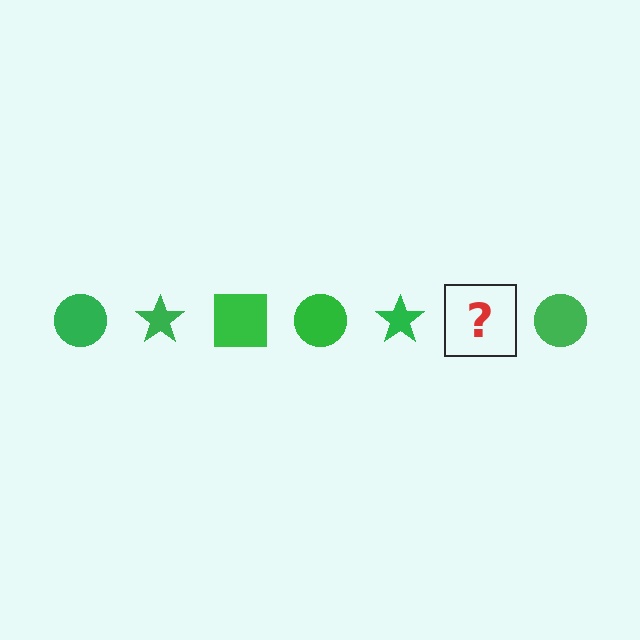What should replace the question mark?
The question mark should be replaced with a green square.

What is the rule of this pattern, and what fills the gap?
The rule is that the pattern cycles through circle, star, square shapes in green. The gap should be filled with a green square.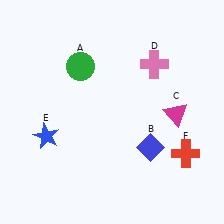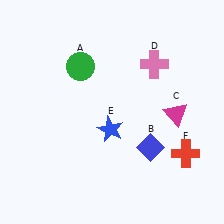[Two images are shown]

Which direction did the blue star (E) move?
The blue star (E) moved right.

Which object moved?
The blue star (E) moved right.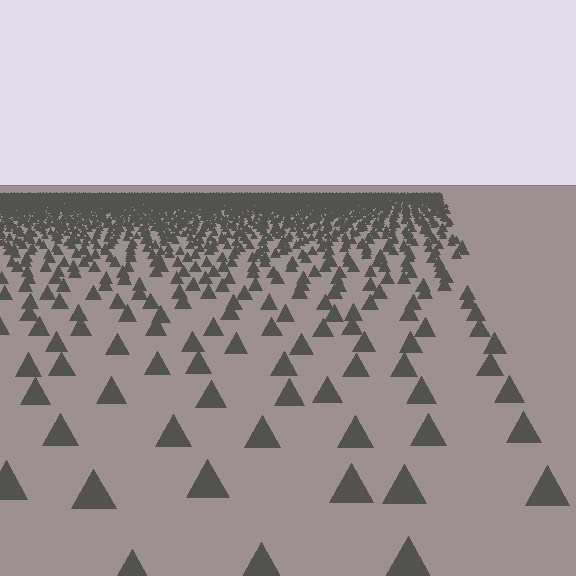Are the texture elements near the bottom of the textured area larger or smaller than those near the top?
Larger. Near the bottom, elements are closer to the viewer and appear at a bigger on-screen size.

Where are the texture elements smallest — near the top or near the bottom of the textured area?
Near the top.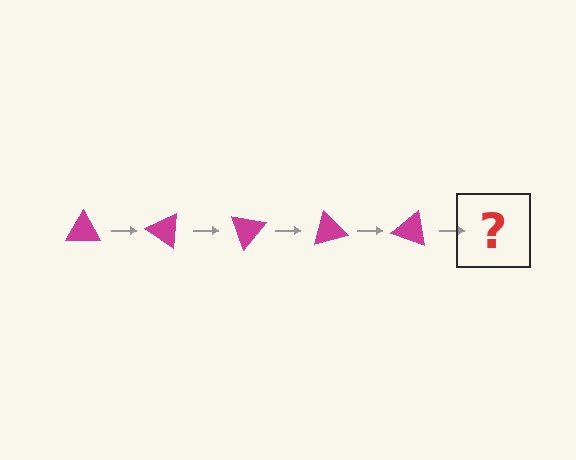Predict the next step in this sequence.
The next step is a magenta triangle rotated 175 degrees.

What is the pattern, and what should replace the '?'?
The pattern is that the triangle rotates 35 degrees each step. The '?' should be a magenta triangle rotated 175 degrees.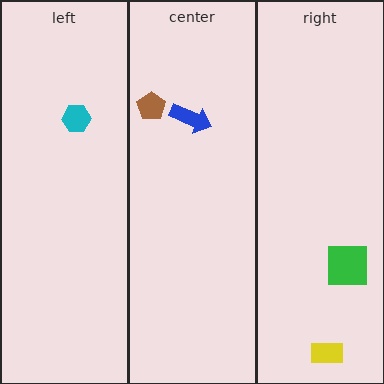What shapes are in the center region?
The brown pentagon, the blue arrow.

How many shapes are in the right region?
2.